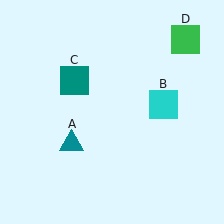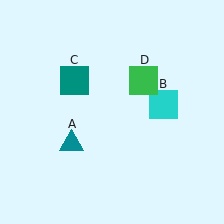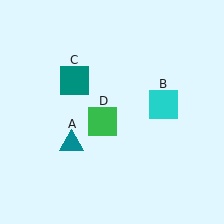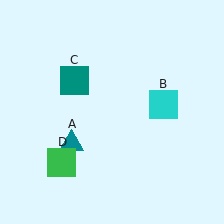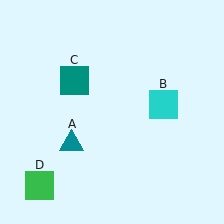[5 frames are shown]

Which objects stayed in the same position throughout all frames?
Teal triangle (object A) and cyan square (object B) and teal square (object C) remained stationary.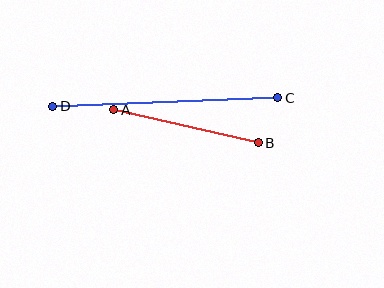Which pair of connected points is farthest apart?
Points C and D are farthest apart.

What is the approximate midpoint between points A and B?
The midpoint is at approximately (186, 126) pixels.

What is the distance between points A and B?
The distance is approximately 148 pixels.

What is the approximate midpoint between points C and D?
The midpoint is at approximately (165, 102) pixels.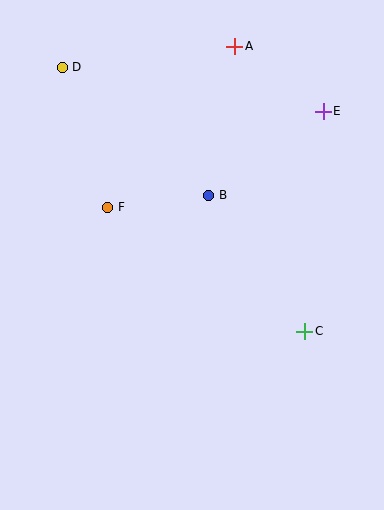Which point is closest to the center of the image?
Point B at (209, 195) is closest to the center.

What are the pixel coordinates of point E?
Point E is at (323, 111).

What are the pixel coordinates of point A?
Point A is at (235, 46).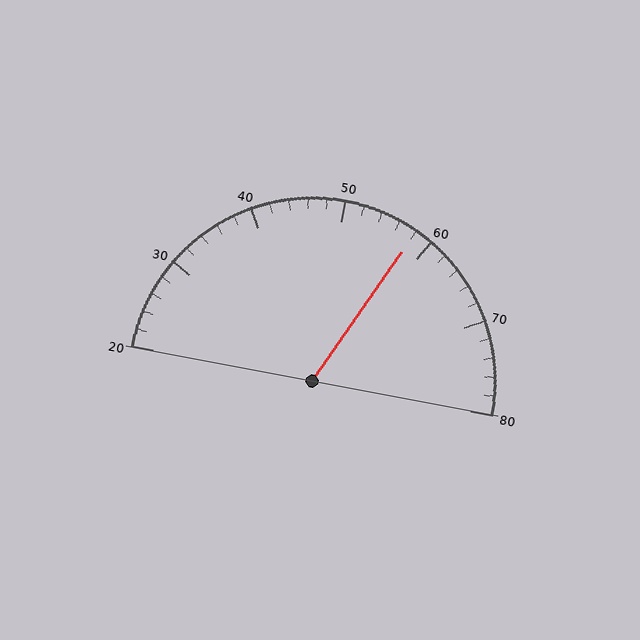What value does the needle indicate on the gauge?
The needle indicates approximately 58.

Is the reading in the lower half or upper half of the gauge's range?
The reading is in the upper half of the range (20 to 80).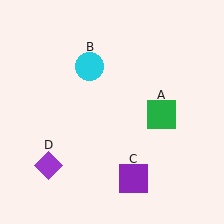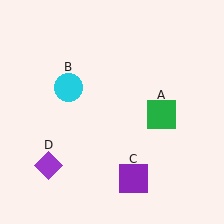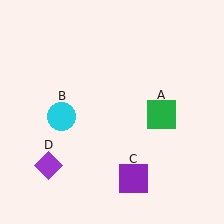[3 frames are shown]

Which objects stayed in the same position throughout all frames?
Green square (object A) and purple square (object C) and purple diamond (object D) remained stationary.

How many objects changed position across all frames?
1 object changed position: cyan circle (object B).